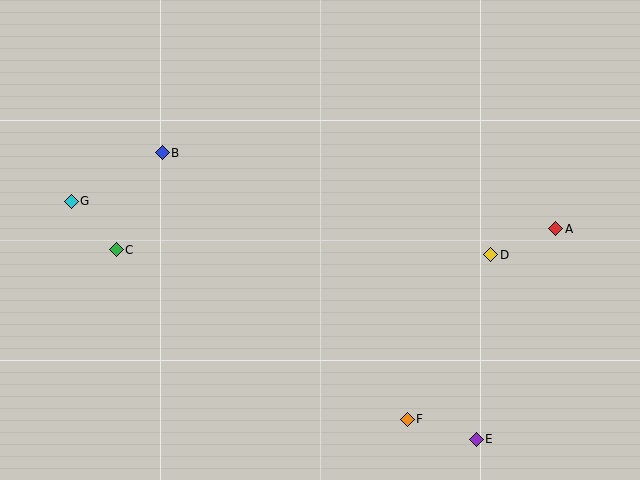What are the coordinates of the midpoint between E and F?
The midpoint between E and F is at (442, 429).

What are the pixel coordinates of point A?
Point A is at (556, 229).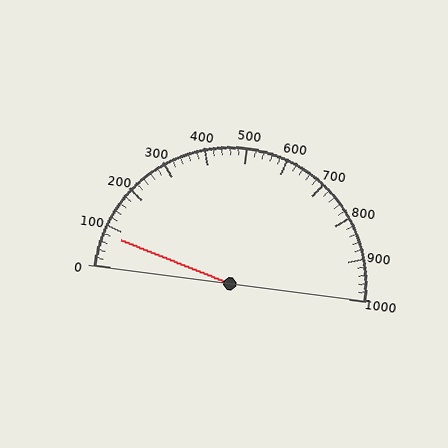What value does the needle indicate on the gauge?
The needle indicates approximately 80.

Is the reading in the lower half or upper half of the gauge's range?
The reading is in the lower half of the range (0 to 1000).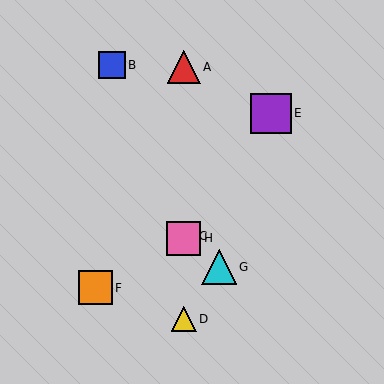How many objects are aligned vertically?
4 objects (A, C, D, H) are aligned vertically.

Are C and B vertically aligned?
No, C is at x≈184 and B is at x≈112.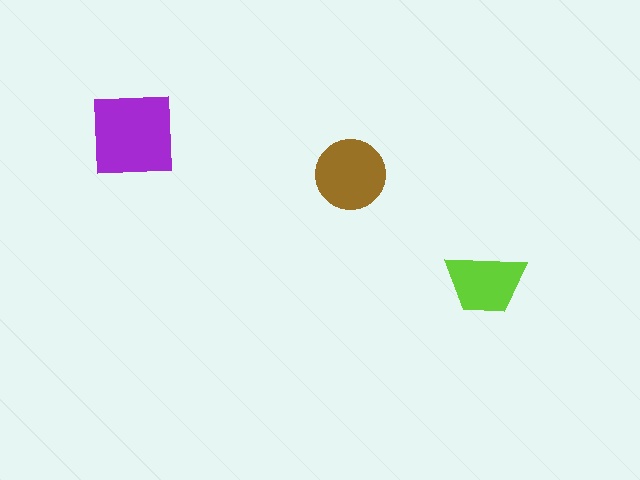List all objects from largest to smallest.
The purple square, the brown circle, the lime trapezoid.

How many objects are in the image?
There are 3 objects in the image.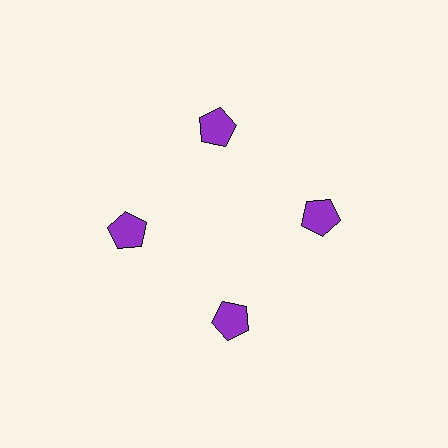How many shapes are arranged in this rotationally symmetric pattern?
There are 4 shapes, arranged in 4 groups of 1.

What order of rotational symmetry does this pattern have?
This pattern has 4-fold rotational symmetry.